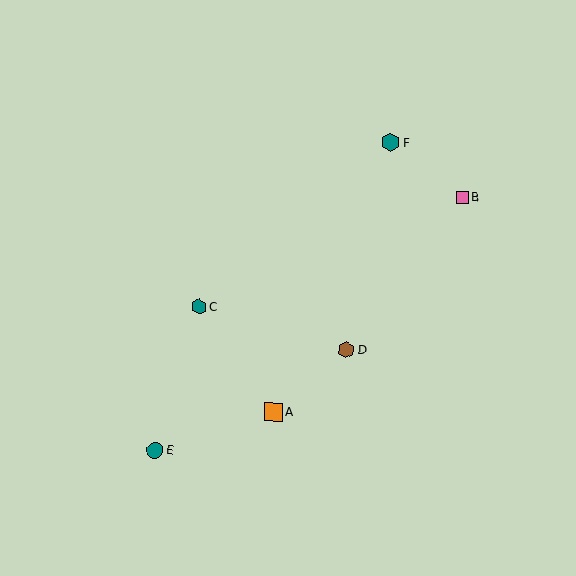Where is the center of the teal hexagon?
The center of the teal hexagon is at (391, 142).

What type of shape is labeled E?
Shape E is a teal circle.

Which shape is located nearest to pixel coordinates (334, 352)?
The brown hexagon (labeled D) at (346, 350) is nearest to that location.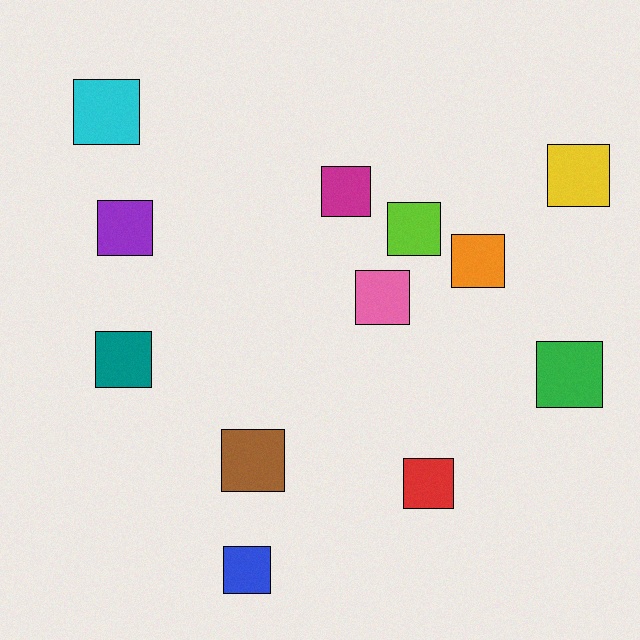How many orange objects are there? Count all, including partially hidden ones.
There is 1 orange object.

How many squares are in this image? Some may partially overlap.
There are 12 squares.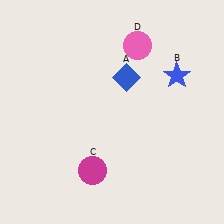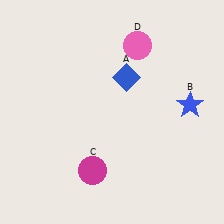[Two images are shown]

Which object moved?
The blue star (B) moved down.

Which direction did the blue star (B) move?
The blue star (B) moved down.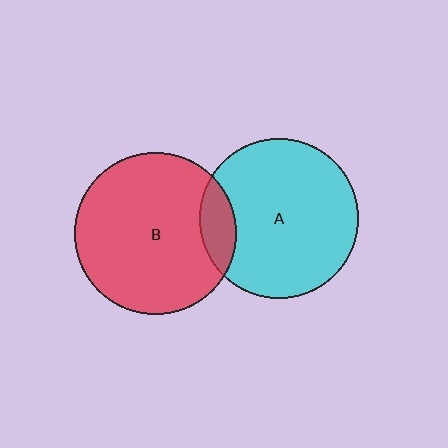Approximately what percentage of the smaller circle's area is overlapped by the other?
Approximately 10%.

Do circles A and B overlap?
Yes.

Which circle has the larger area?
Circle B (red).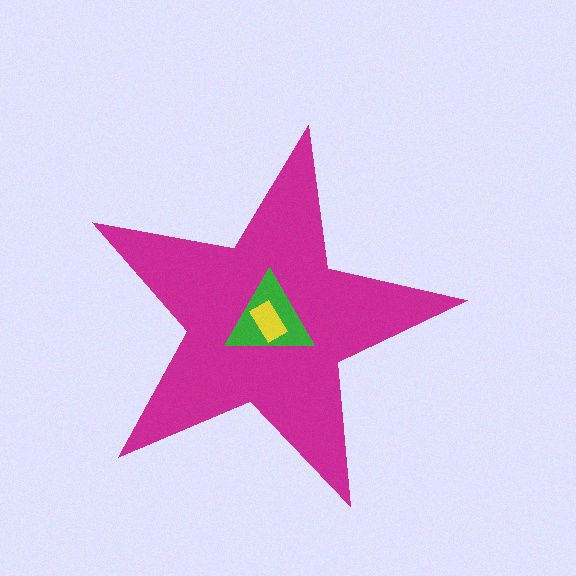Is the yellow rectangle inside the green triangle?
Yes.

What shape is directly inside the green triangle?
The yellow rectangle.